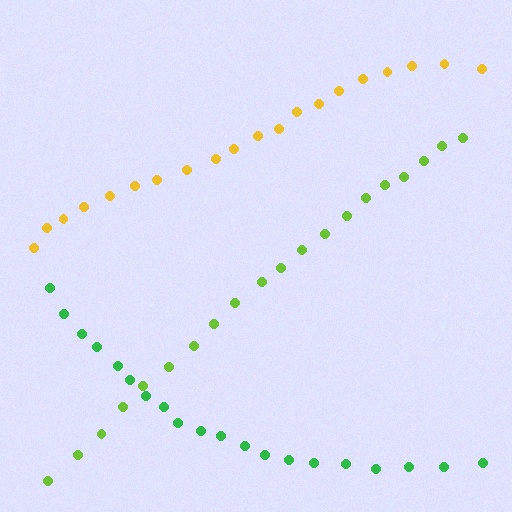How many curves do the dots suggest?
There are 3 distinct paths.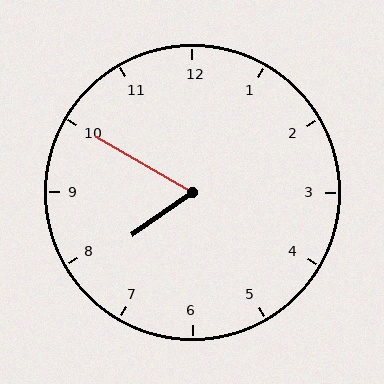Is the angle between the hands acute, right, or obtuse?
It is acute.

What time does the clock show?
7:50.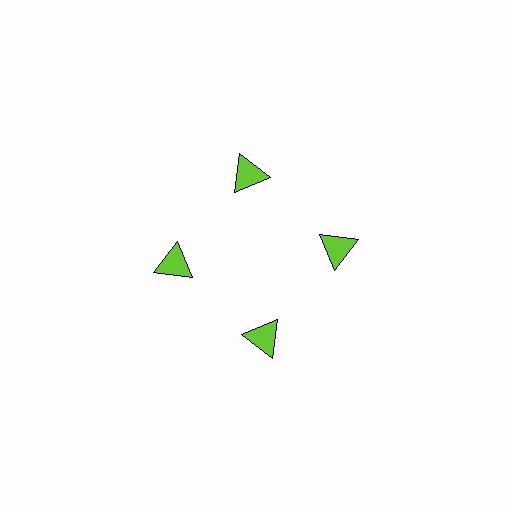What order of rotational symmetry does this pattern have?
This pattern has 4-fold rotational symmetry.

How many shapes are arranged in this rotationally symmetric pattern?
There are 4 shapes, arranged in 4 groups of 1.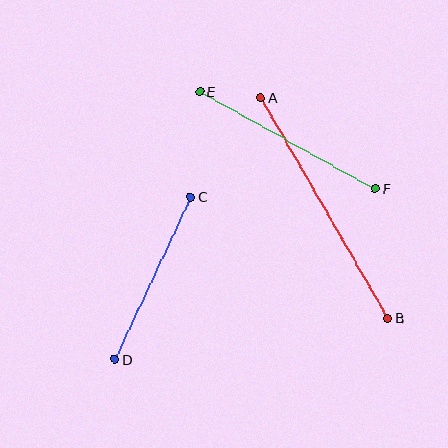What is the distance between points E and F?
The distance is approximately 201 pixels.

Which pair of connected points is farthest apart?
Points A and B are farthest apart.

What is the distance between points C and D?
The distance is approximately 179 pixels.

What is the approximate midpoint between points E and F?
The midpoint is at approximately (288, 140) pixels.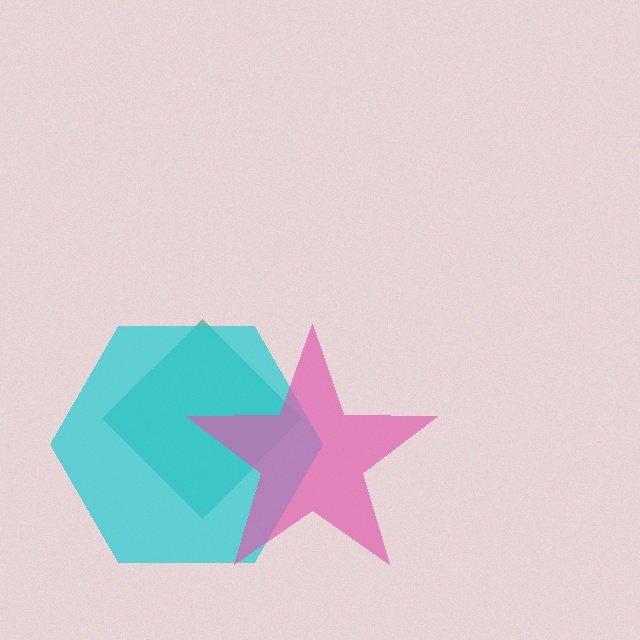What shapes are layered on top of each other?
The layered shapes are: a teal diamond, a cyan hexagon, a pink star.